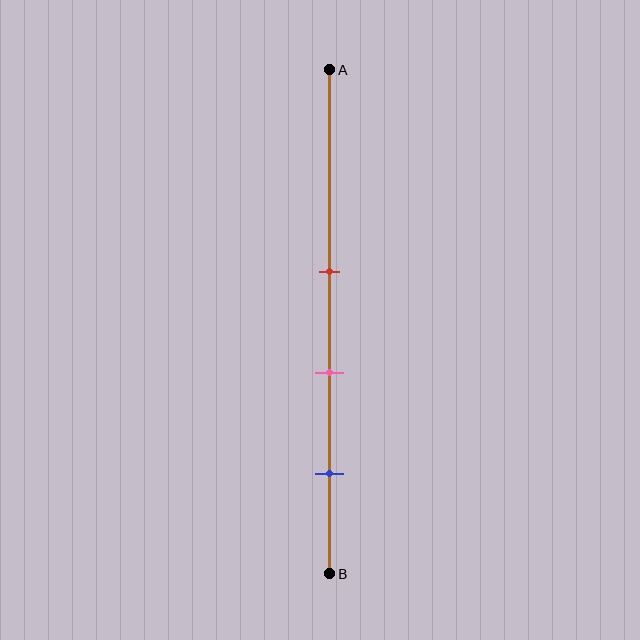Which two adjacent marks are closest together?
The red and pink marks are the closest adjacent pair.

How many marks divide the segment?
There are 3 marks dividing the segment.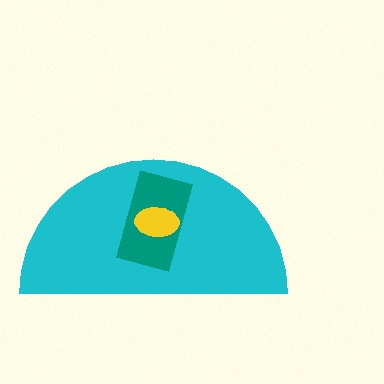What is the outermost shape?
The cyan semicircle.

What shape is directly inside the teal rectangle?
The yellow ellipse.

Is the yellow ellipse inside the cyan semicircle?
Yes.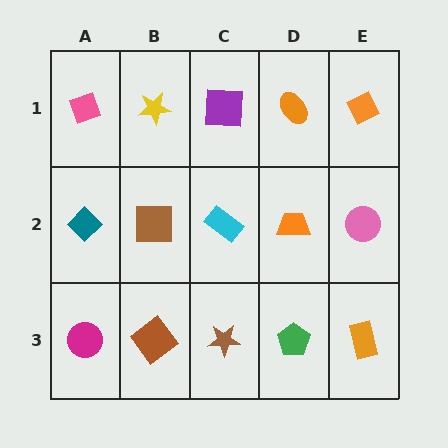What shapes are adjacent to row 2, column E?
An orange diamond (row 1, column E), an orange rectangle (row 3, column E), an orange trapezoid (row 2, column D).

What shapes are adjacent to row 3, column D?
An orange trapezoid (row 2, column D), a brown star (row 3, column C), an orange rectangle (row 3, column E).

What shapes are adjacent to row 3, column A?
A teal diamond (row 2, column A), a brown diamond (row 3, column B).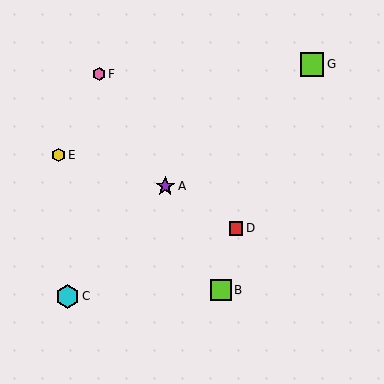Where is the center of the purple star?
The center of the purple star is at (165, 186).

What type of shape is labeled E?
Shape E is a yellow hexagon.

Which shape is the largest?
The lime square (labeled G) is the largest.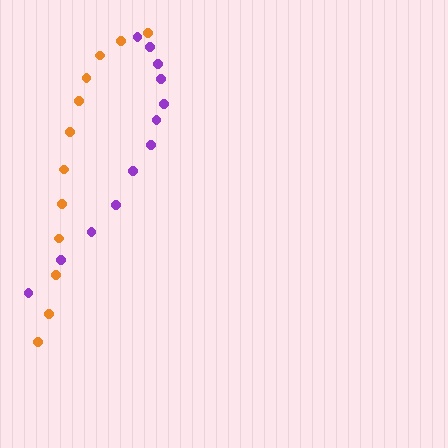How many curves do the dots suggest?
There are 2 distinct paths.